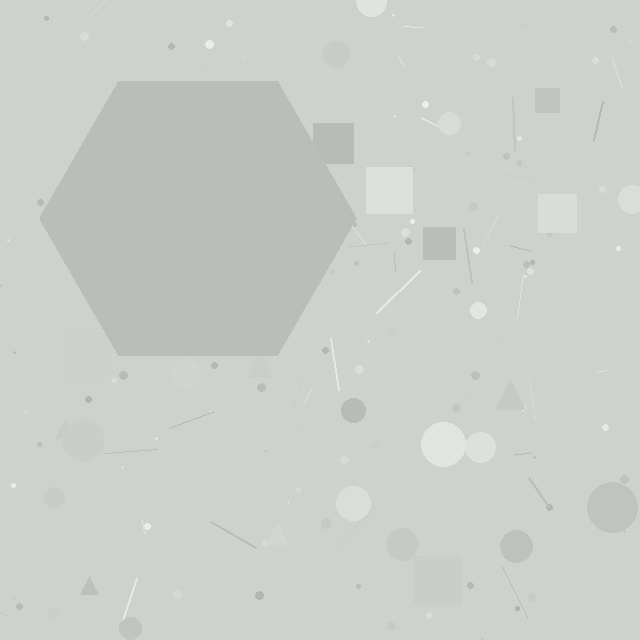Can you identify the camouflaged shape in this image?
The camouflaged shape is a hexagon.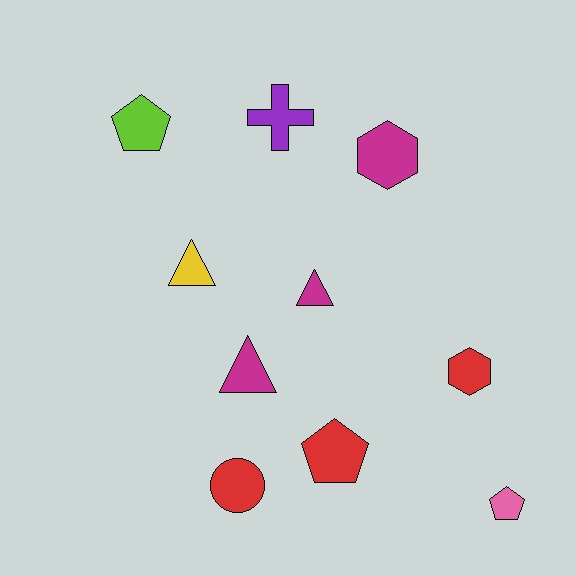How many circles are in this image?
There is 1 circle.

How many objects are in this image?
There are 10 objects.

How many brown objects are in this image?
There are no brown objects.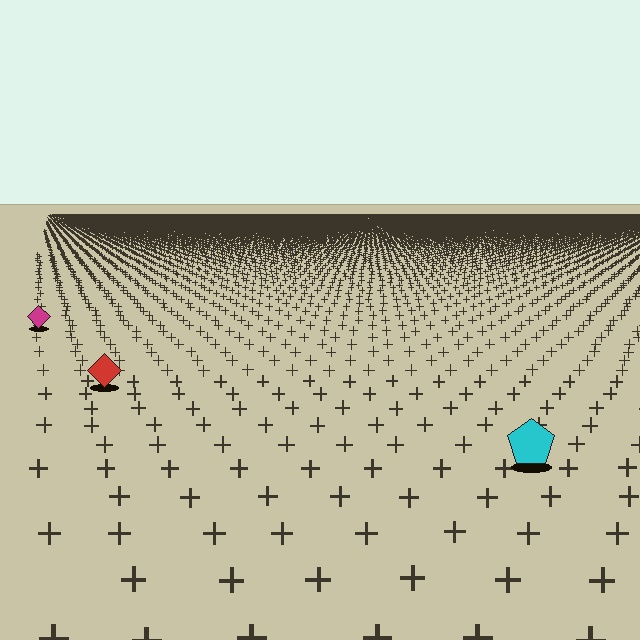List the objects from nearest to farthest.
From nearest to farthest: the cyan pentagon, the red diamond, the magenta diamond.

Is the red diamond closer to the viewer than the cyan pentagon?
No. The cyan pentagon is closer — you can tell from the texture gradient: the ground texture is coarser near it.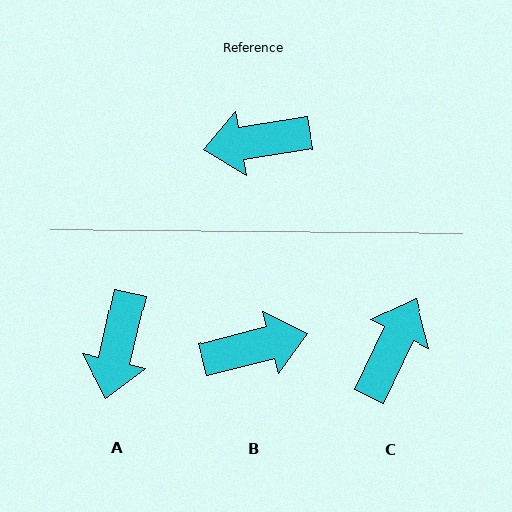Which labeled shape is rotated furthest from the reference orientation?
B, about 175 degrees away.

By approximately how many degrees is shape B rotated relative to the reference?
Approximately 175 degrees clockwise.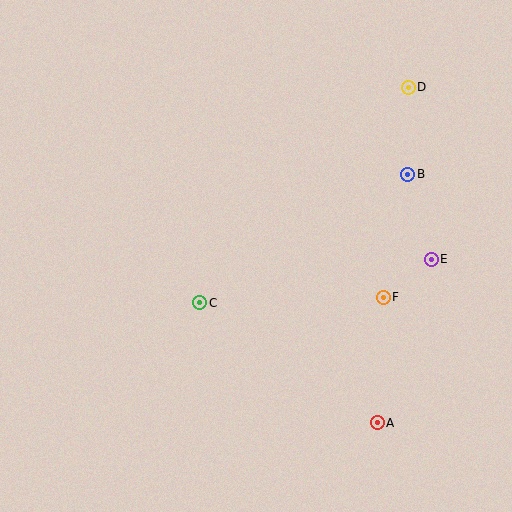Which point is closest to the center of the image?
Point C at (200, 303) is closest to the center.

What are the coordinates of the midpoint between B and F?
The midpoint between B and F is at (395, 236).